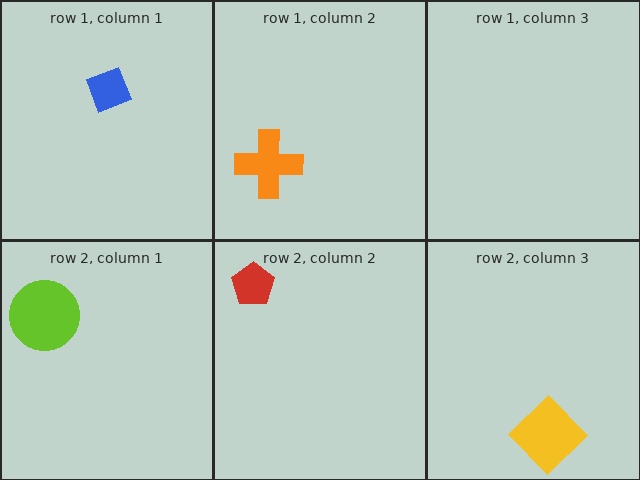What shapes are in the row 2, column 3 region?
The yellow diamond.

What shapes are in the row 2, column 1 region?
The lime circle.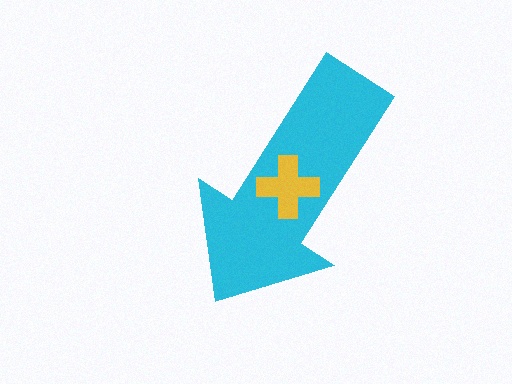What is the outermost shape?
The cyan arrow.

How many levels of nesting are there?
2.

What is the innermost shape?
The yellow cross.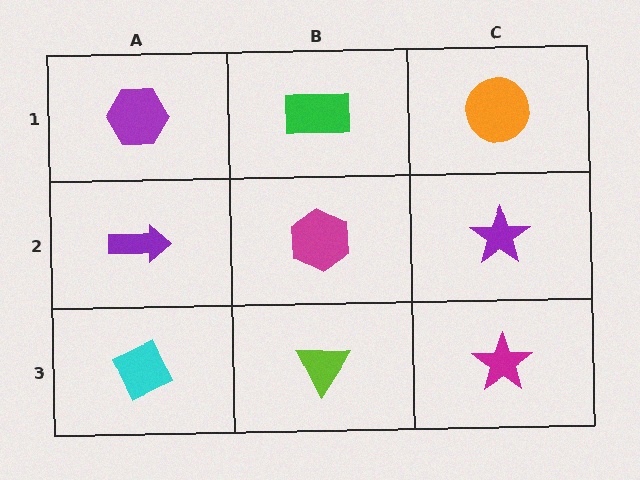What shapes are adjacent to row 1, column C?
A purple star (row 2, column C), a green rectangle (row 1, column B).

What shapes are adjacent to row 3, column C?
A purple star (row 2, column C), a lime triangle (row 3, column B).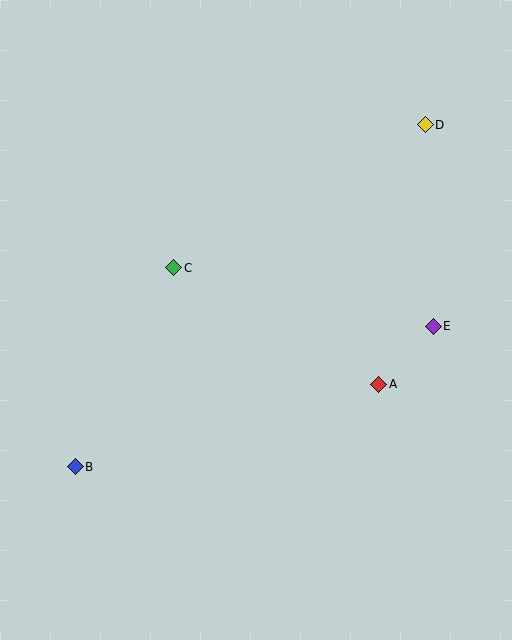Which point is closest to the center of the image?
Point C at (174, 268) is closest to the center.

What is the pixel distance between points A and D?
The distance between A and D is 264 pixels.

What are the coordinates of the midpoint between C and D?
The midpoint between C and D is at (299, 196).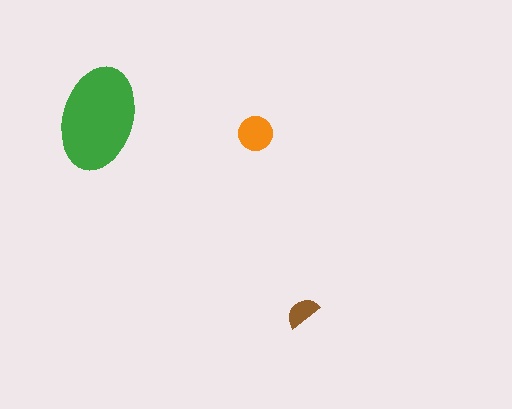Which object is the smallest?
The brown semicircle.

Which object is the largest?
The green ellipse.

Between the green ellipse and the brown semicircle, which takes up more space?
The green ellipse.